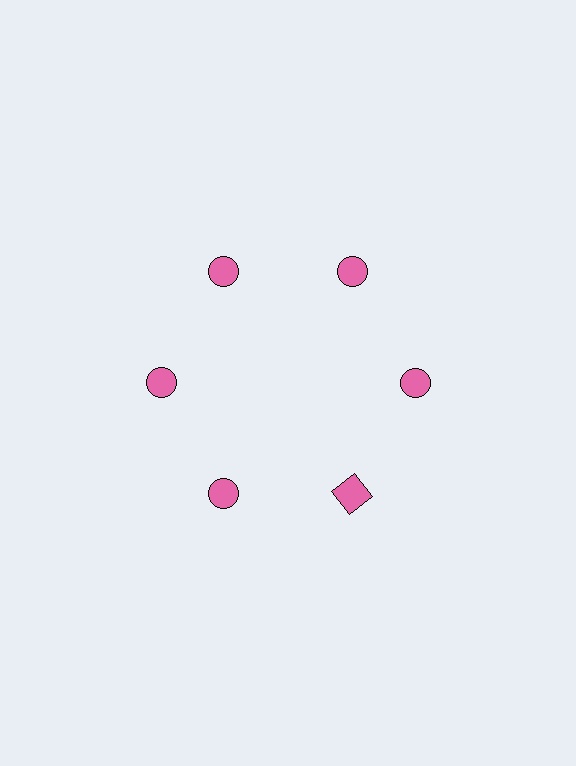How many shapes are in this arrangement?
There are 6 shapes arranged in a ring pattern.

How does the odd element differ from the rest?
It has a different shape: square instead of circle.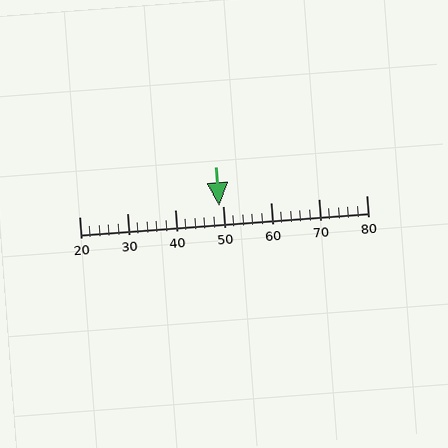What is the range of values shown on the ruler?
The ruler shows values from 20 to 80.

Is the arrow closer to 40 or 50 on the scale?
The arrow is closer to 50.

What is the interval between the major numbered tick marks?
The major tick marks are spaced 10 units apart.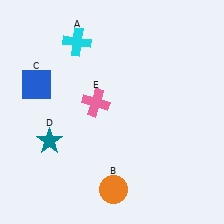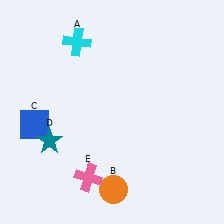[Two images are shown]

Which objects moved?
The objects that moved are: the blue square (C), the pink cross (E).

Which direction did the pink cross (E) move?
The pink cross (E) moved down.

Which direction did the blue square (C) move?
The blue square (C) moved down.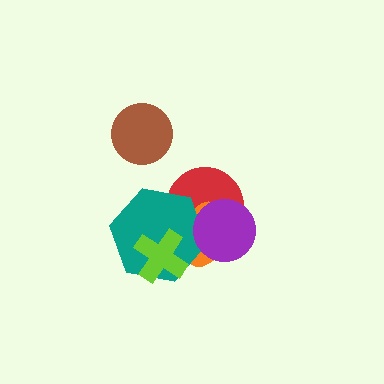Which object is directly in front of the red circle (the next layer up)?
The orange ellipse is directly in front of the red circle.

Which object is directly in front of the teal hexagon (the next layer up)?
The purple circle is directly in front of the teal hexagon.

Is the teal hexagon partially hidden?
Yes, it is partially covered by another shape.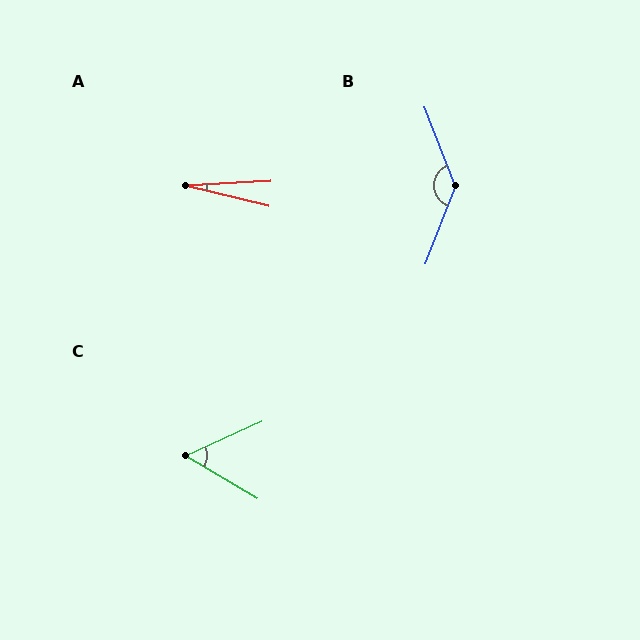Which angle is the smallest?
A, at approximately 17 degrees.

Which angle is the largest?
B, at approximately 137 degrees.